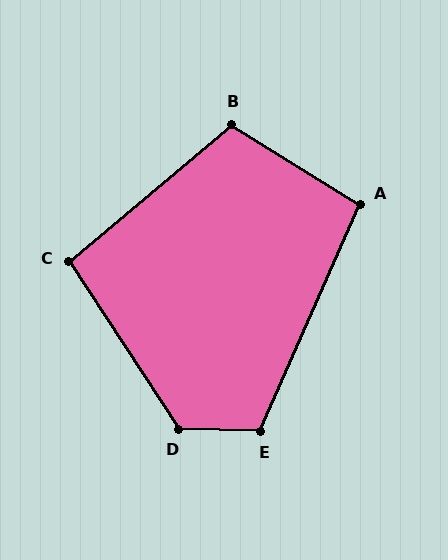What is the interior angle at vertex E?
Approximately 112 degrees (obtuse).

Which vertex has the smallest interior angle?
C, at approximately 97 degrees.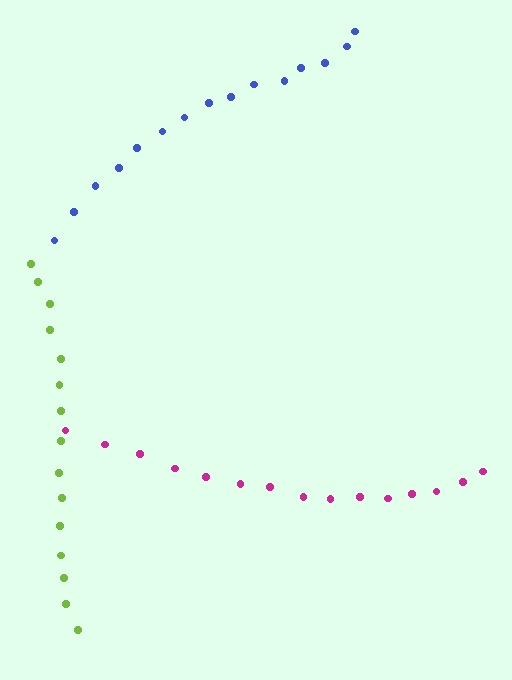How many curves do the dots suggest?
There are 3 distinct paths.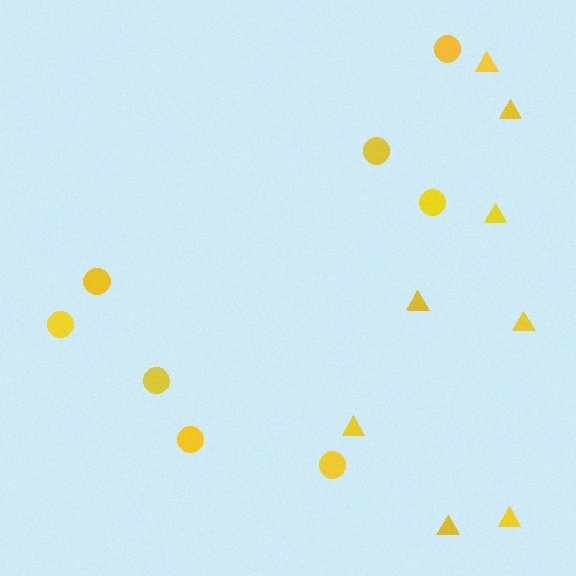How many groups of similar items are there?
There are 2 groups: one group of circles (8) and one group of triangles (8).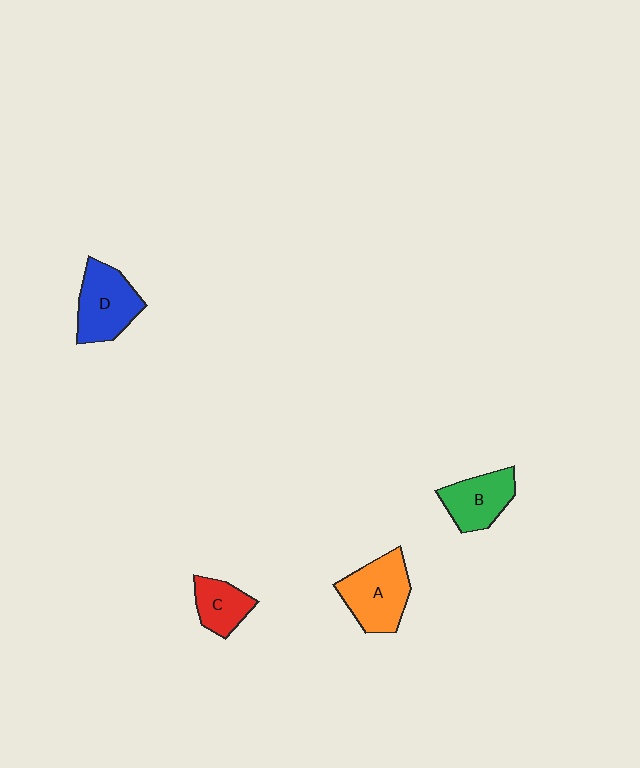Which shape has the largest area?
Shape A (orange).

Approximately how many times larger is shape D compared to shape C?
Approximately 1.6 times.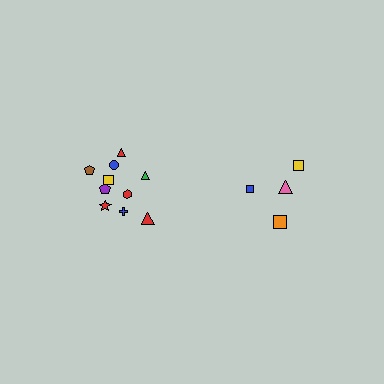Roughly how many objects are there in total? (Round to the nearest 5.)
Roughly 15 objects in total.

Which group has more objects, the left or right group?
The left group.